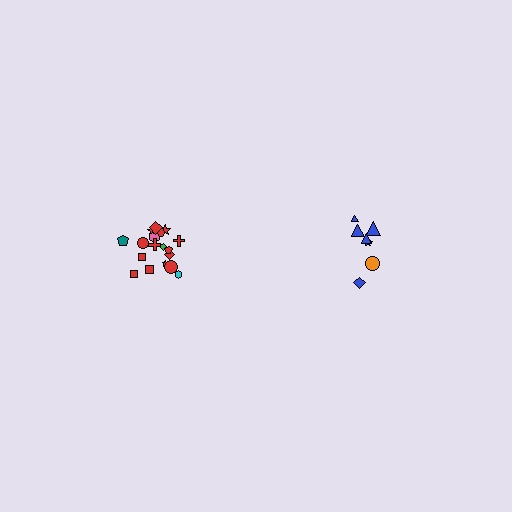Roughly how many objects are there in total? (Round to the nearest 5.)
Roughly 25 objects in total.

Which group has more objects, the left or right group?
The left group.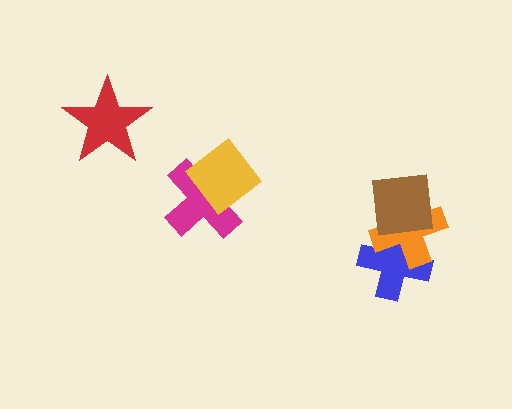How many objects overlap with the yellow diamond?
1 object overlaps with the yellow diamond.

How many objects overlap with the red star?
0 objects overlap with the red star.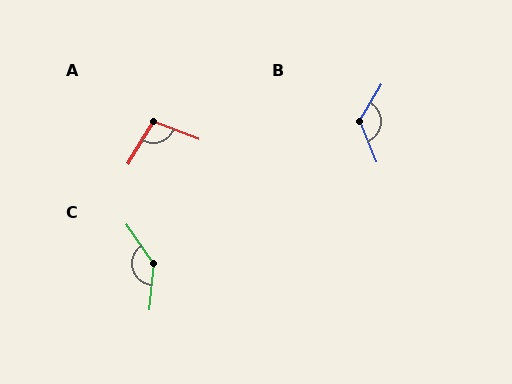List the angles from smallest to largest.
A (100°), B (128°), C (140°).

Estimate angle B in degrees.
Approximately 128 degrees.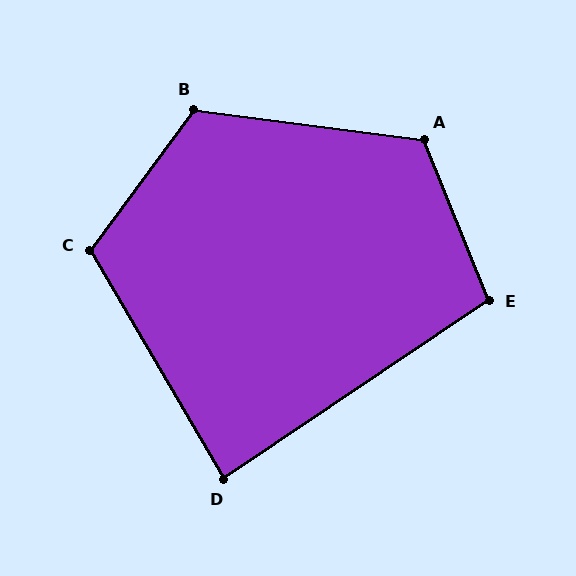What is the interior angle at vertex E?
Approximately 102 degrees (obtuse).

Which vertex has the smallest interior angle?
D, at approximately 86 degrees.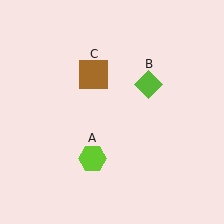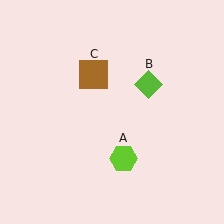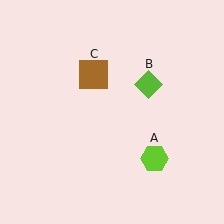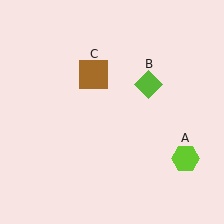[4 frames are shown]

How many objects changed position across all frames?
1 object changed position: lime hexagon (object A).